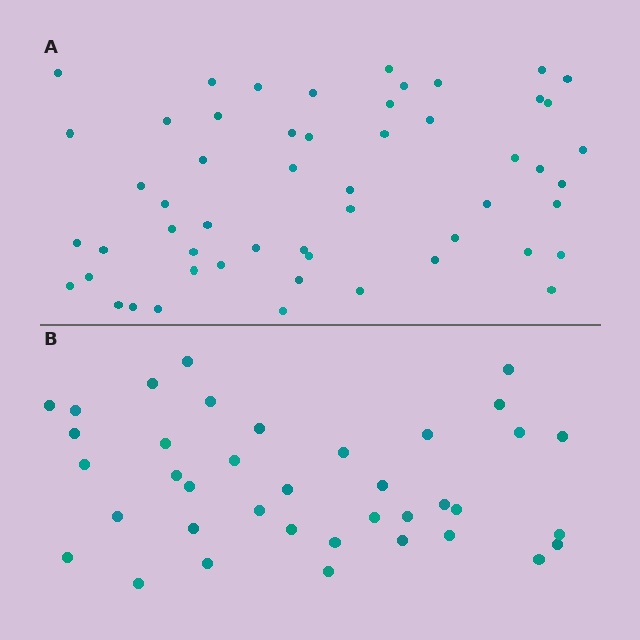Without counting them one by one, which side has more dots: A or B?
Region A (the top region) has more dots.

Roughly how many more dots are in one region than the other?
Region A has approximately 15 more dots than region B.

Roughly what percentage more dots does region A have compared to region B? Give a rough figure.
About 40% more.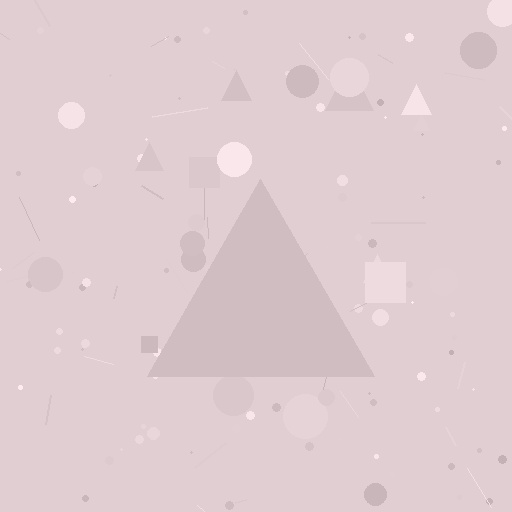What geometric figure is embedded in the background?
A triangle is embedded in the background.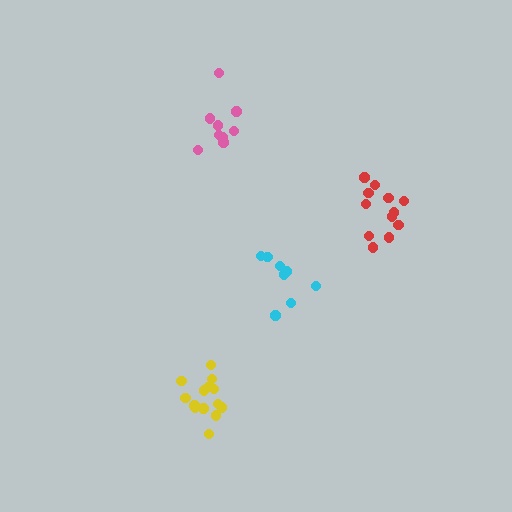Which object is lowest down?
The yellow cluster is bottommost.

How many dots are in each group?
Group 1: 14 dots, Group 2: 12 dots, Group 3: 8 dots, Group 4: 9 dots (43 total).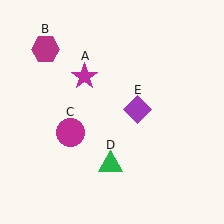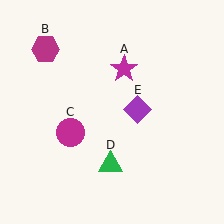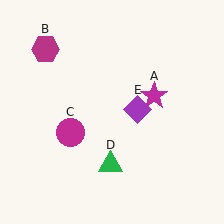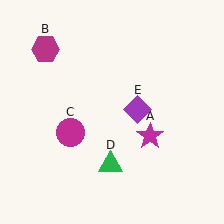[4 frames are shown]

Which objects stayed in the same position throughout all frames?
Magenta hexagon (object B) and magenta circle (object C) and green triangle (object D) and purple diamond (object E) remained stationary.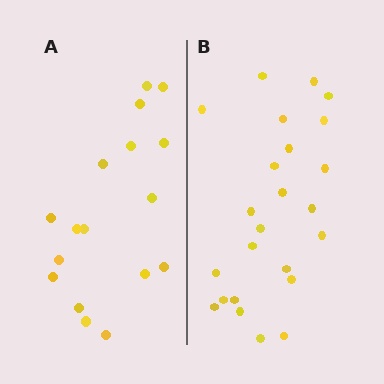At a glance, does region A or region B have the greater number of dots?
Region B (the right region) has more dots.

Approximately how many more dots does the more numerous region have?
Region B has roughly 8 or so more dots than region A.